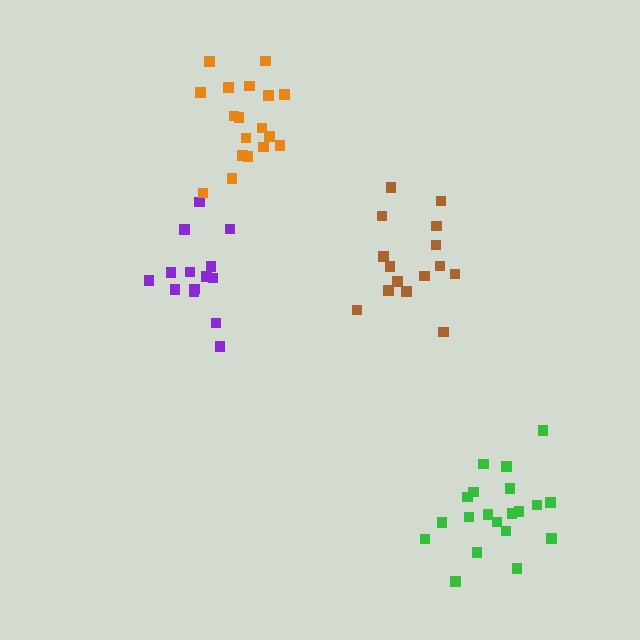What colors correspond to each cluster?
The clusters are colored: purple, brown, orange, green.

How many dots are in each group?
Group 1: 14 dots, Group 2: 15 dots, Group 3: 18 dots, Group 4: 20 dots (67 total).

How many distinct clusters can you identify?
There are 4 distinct clusters.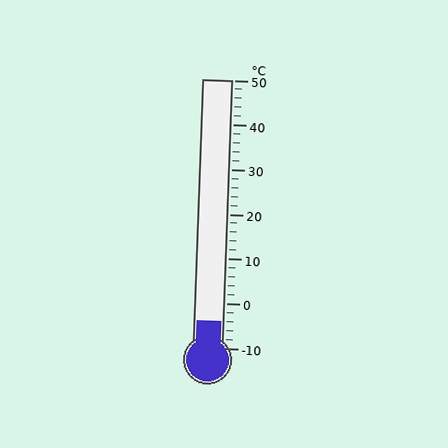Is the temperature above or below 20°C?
The temperature is below 20°C.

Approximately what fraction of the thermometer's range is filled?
The thermometer is filled to approximately 10% of its range.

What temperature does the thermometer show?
The thermometer shows approximately -4°C.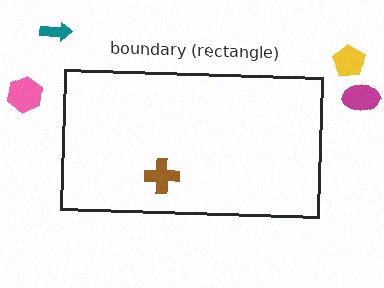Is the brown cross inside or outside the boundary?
Inside.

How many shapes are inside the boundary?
1 inside, 4 outside.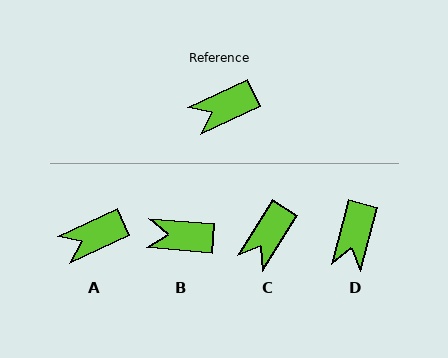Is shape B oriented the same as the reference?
No, it is off by about 30 degrees.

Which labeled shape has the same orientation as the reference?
A.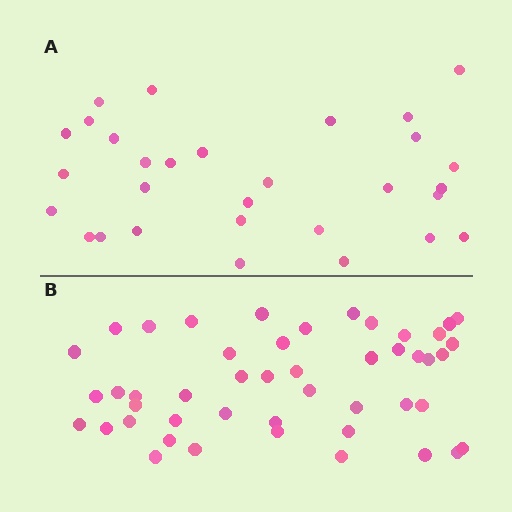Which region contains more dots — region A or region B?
Region B (the bottom region) has more dots.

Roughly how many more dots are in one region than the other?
Region B has approximately 15 more dots than region A.